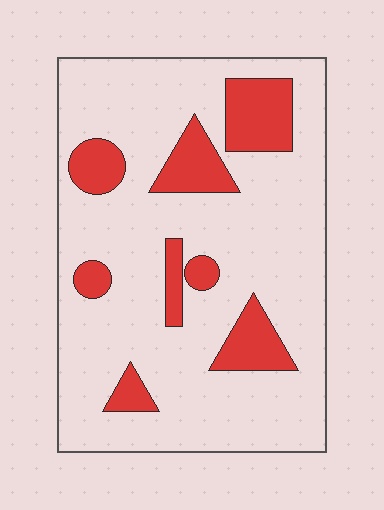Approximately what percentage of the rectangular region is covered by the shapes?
Approximately 20%.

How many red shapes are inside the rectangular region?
8.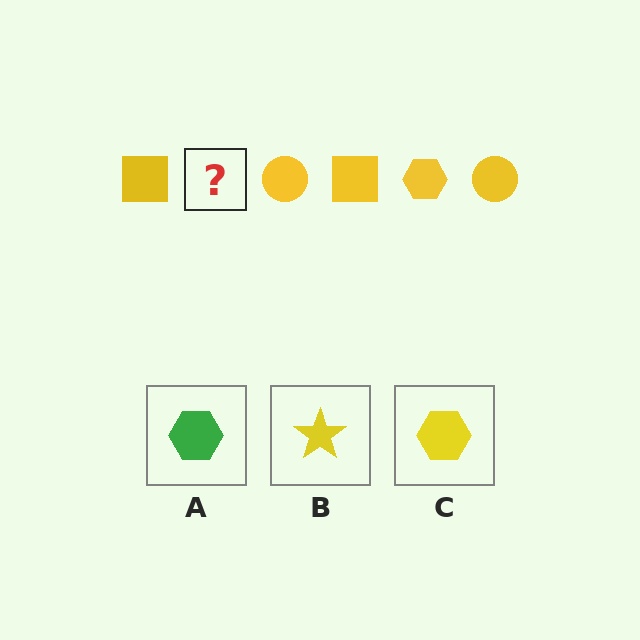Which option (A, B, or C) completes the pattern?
C.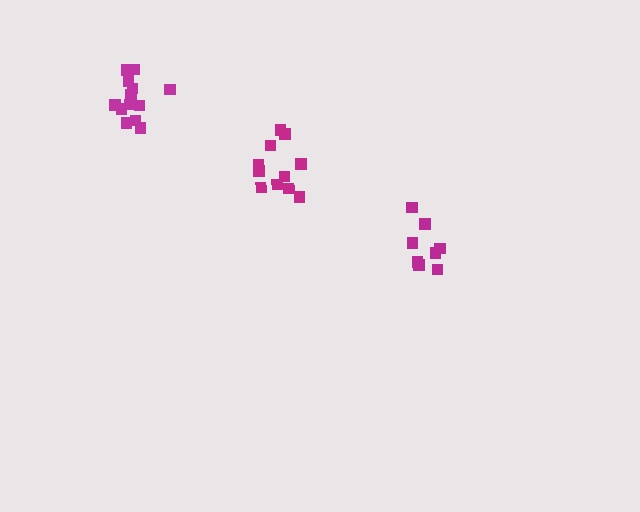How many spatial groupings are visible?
There are 3 spatial groupings.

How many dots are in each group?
Group 1: 11 dots, Group 2: 8 dots, Group 3: 13 dots (32 total).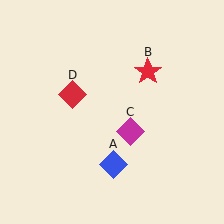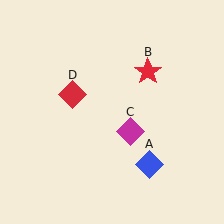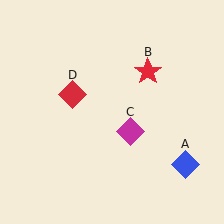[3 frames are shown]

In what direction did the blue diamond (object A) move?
The blue diamond (object A) moved right.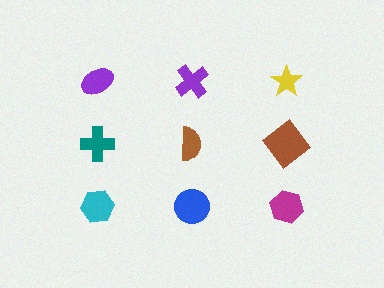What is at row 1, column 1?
A purple ellipse.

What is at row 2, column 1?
A teal cross.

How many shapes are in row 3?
3 shapes.